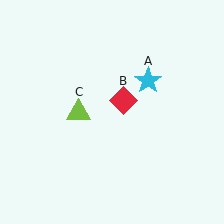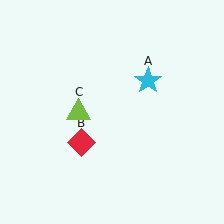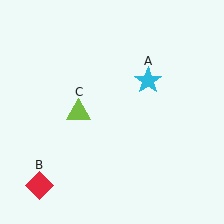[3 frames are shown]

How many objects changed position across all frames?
1 object changed position: red diamond (object B).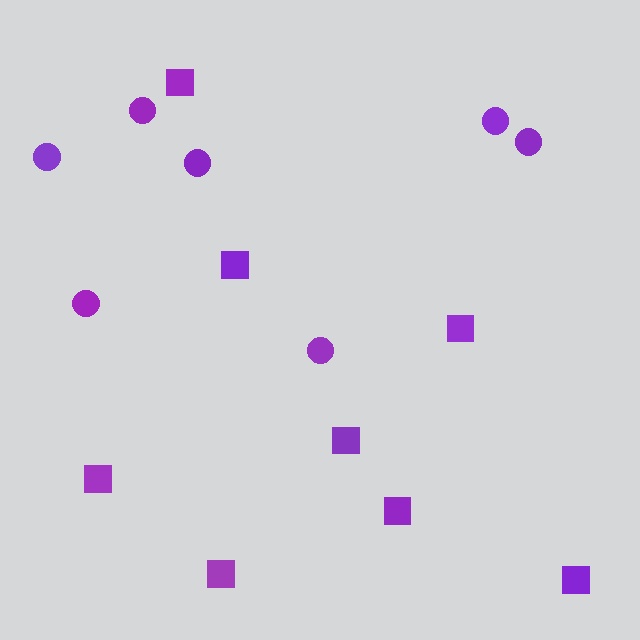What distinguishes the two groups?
There are 2 groups: one group of circles (7) and one group of squares (8).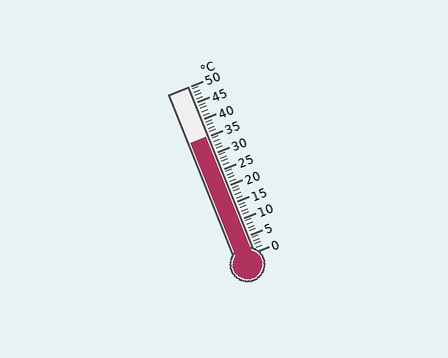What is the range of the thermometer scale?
The thermometer scale ranges from 0°C to 50°C.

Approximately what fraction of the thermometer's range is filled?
The thermometer is filled to approximately 70% of its range.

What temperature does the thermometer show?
The thermometer shows approximately 35°C.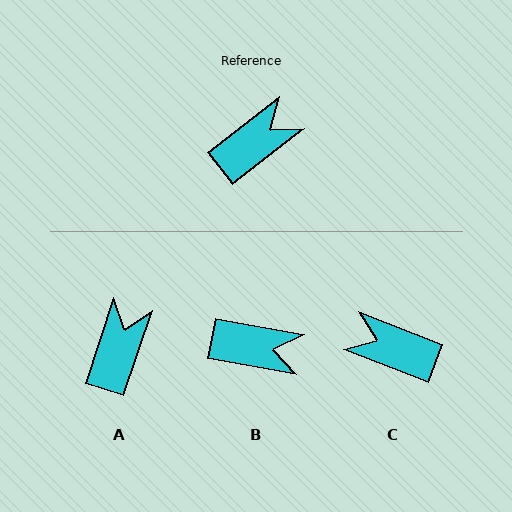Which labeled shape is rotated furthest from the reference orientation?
C, about 121 degrees away.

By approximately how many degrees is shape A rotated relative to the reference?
Approximately 34 degrees counter-clockwise.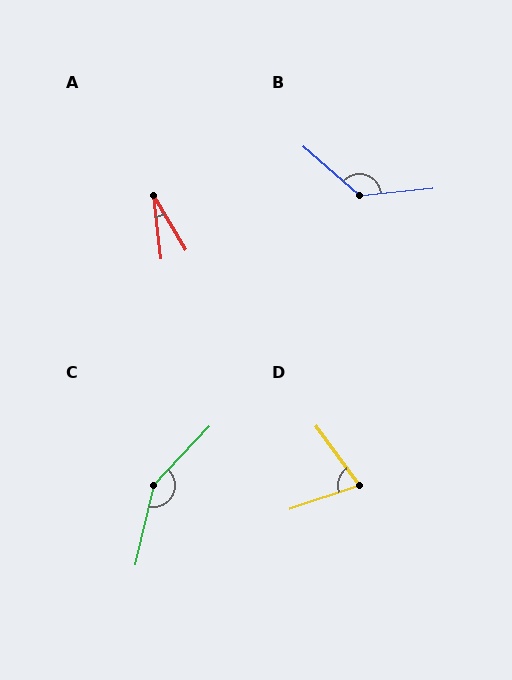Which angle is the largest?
C, at approximately 150 degrees.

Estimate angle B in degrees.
Approximately 133 degrees.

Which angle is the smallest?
A, at approximately 25 degrees.